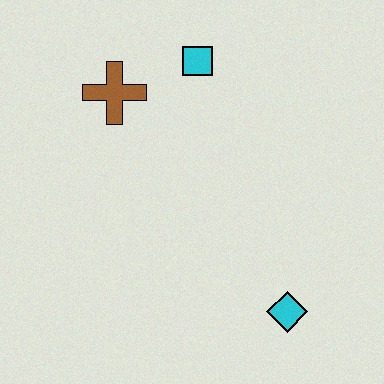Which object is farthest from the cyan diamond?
The brown cross is farthest from the cyan diamond.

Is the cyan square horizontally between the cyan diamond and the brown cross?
Yes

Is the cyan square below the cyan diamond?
No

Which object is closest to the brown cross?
The cyan square is closest to the brown cross.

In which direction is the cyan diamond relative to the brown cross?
The cyan diamond is below the brown cross.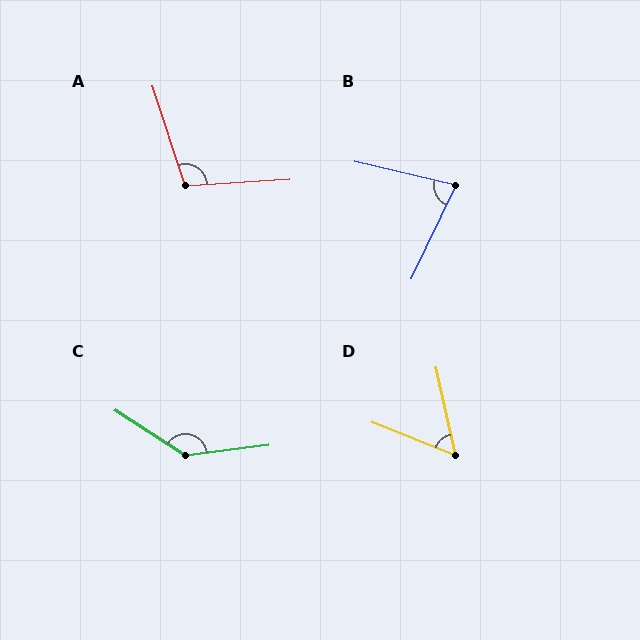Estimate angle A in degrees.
Approximately 105 degrees.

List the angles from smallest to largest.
D (56°), B (78°), A (105°), C (140°).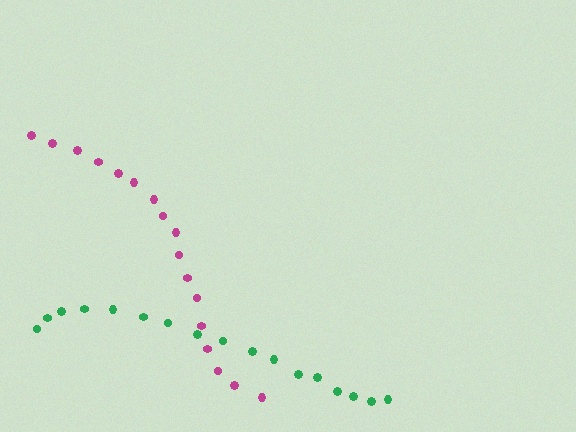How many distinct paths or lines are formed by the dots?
There are 2 distinct paths.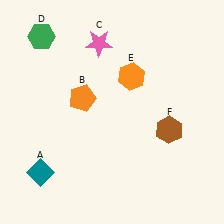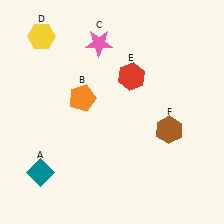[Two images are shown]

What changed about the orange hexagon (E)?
In Image 1, E is orange. In Image 2, it changed to red.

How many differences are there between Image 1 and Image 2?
There are 2 differences between the two images.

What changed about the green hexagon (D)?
In Image 1, D is green. In Image 2, it changed to yellow.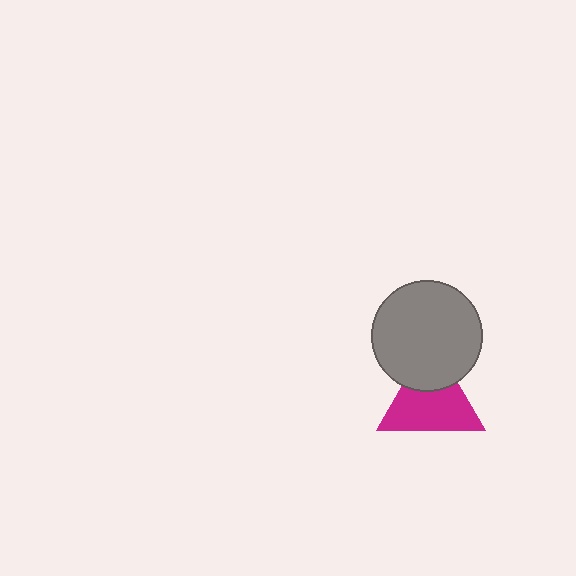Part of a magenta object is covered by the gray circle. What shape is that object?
It is a triangle.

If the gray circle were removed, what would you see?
You would see the complete magenta triangle.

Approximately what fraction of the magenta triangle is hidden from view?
Roughly 31% of the magenta triangle is hidden behind the gray circle.